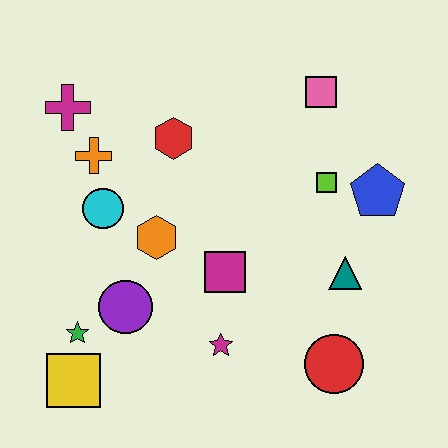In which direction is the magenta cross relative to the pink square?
The magenta cross is to the left of the pink square.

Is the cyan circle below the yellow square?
No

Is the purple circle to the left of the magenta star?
Yes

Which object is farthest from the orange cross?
The red circle is farthest from the orange cross.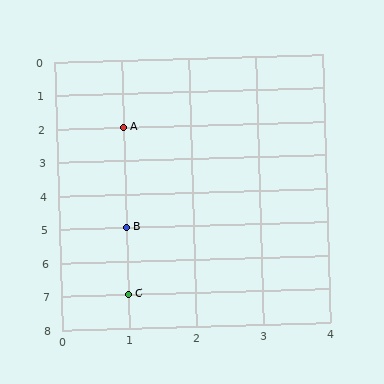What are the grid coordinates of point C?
Point C is at grid coordinates (1, 7).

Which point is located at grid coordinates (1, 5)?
Point B is at (1, 5).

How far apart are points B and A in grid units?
Points B and A are 3 rows apart.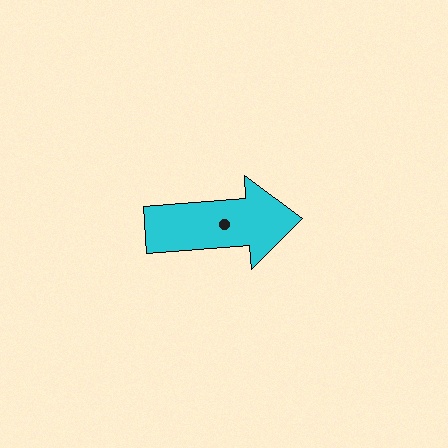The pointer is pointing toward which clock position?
Roughly 3 o'clock.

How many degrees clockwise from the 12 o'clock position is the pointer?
Approximately 86 degrees.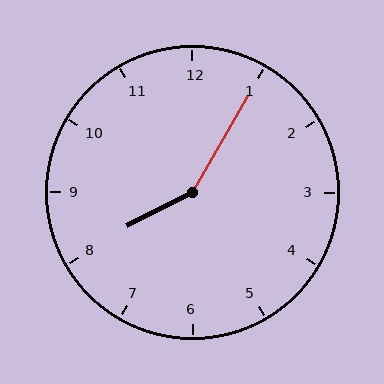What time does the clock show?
8:05.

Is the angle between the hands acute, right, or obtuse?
It is obtuse.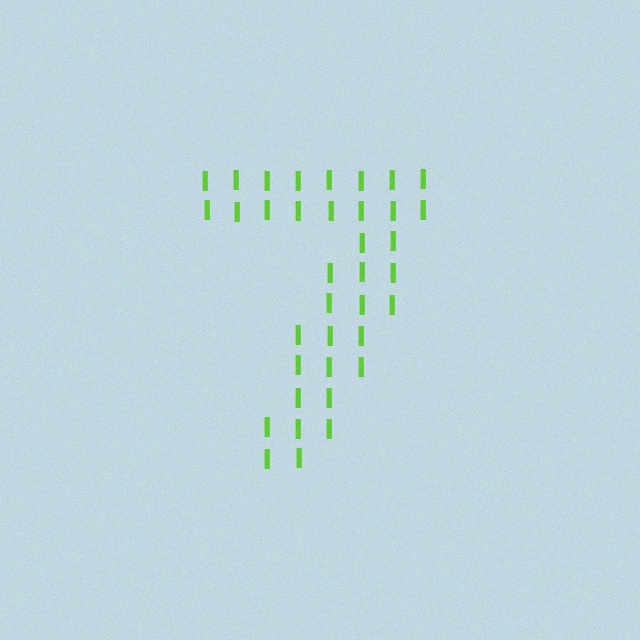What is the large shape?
The large shape is the digit 7.